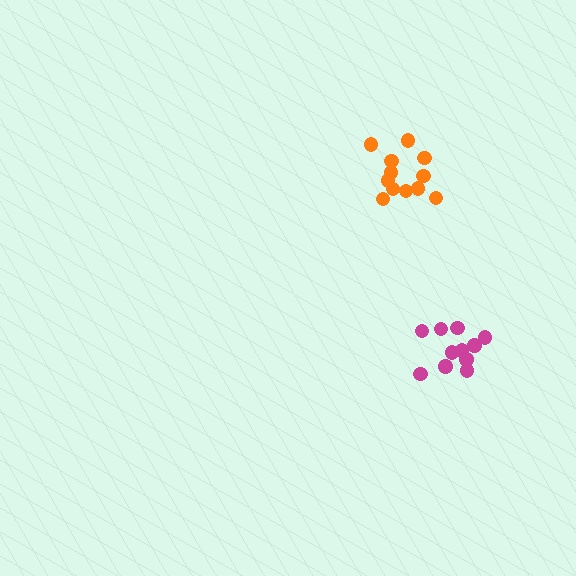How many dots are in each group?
Group 1: 12 dots, Group 2: 12 dots (24 total).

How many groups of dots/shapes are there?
There are 2 groups.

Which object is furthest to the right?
The magenta cluster is rightmost.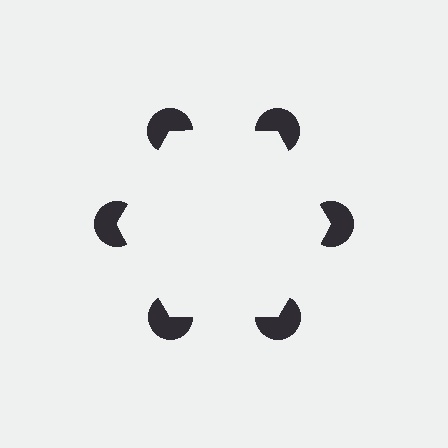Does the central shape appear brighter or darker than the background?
It typically appears slightly brighter than the background, even though no actual brightness change is drawn.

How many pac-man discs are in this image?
There are 6 — one at each vertex of the illusory hexagon.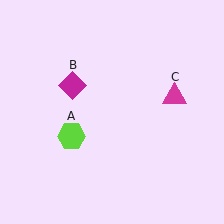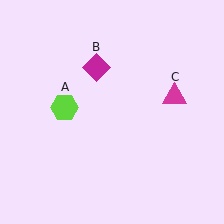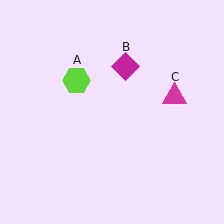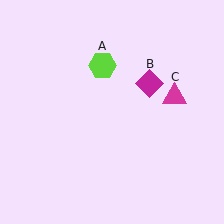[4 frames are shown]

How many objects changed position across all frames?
2 objects changed position: lime hexagon (object A), magenta diamond (object B).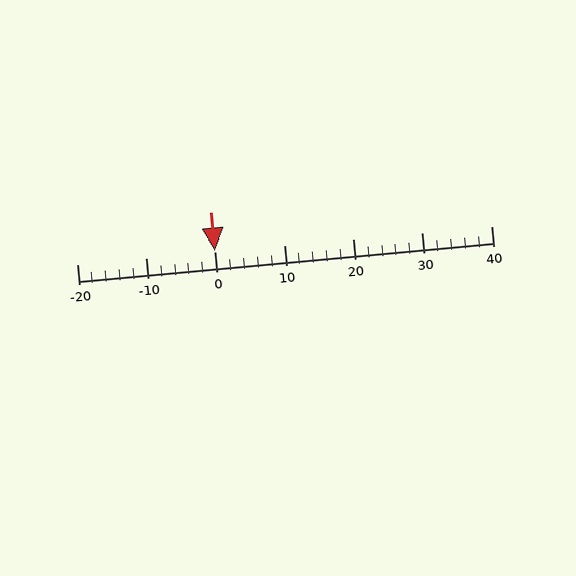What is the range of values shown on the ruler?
The ruler shows values from -20 to 40.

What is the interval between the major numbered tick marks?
The major tick marks are spaced 10 units apart.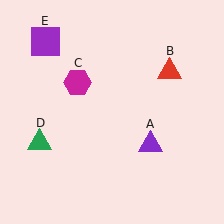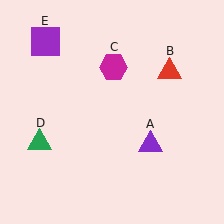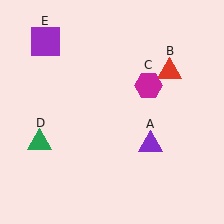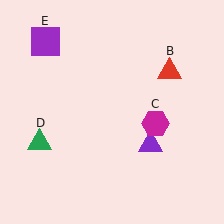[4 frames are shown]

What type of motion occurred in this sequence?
The magenta hexagon (object C) rotated clockwise around the center of the scene.